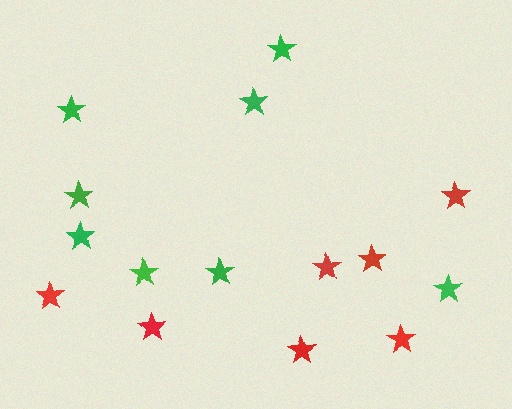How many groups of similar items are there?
There are 2 groups: one group of red stars (7) and one group of green stars (8).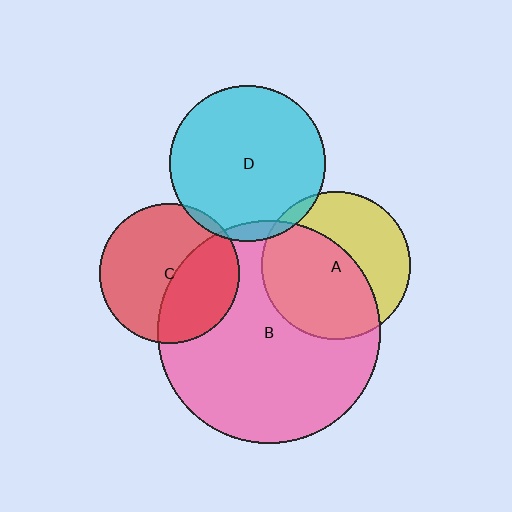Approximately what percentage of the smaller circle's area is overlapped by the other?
Approximately 5%.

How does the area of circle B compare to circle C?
Approximately 2.5 times.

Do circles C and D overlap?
Yes.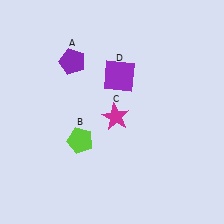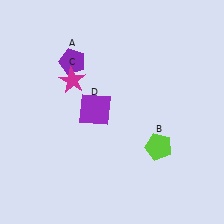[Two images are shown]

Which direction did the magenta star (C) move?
The magenta star (C) moved left.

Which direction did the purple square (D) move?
The purple square (D) moved down.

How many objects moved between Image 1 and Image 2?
3 objects moved between the two images.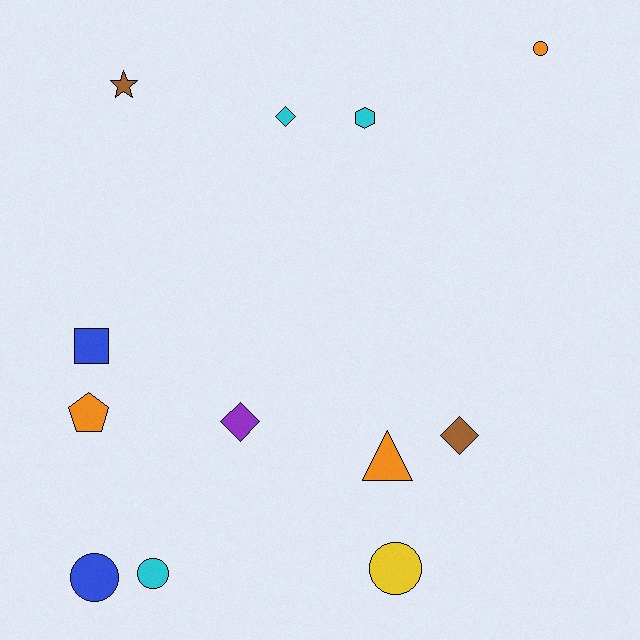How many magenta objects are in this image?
There are no magenta objects.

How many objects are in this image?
There are 12 objects.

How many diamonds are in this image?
There are 3 diamonds.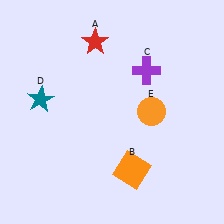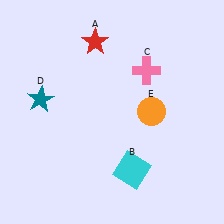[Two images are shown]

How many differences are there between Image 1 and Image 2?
There are 2 differences between the two images.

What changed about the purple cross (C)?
In Image 1, C is purple. In Image 2, it changed to pink.